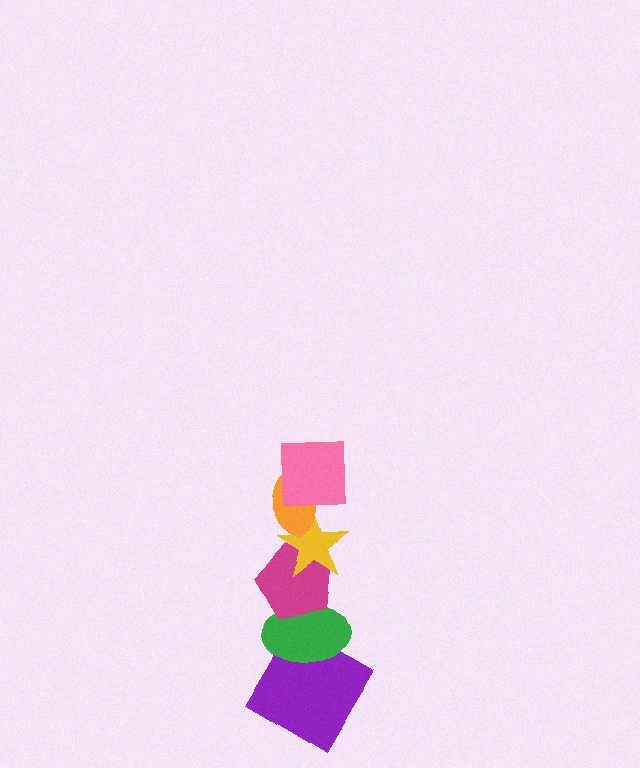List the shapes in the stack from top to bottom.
From top to bottom: the pink square, the orange ellipse, the yellow star, the magenta pentagon, the green ellipse, the purple diamond.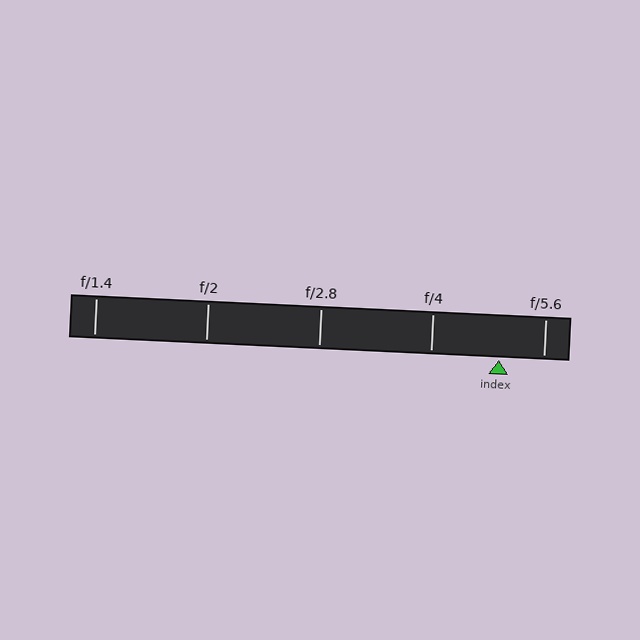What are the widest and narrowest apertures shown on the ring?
The widest aperture shown is f/1.4 and the narrowest is f/5.6.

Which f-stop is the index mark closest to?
The index mark is closest to f/5.6.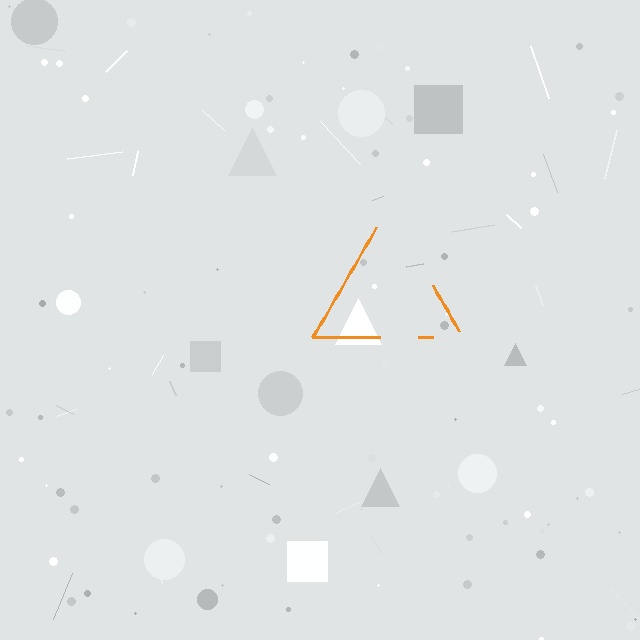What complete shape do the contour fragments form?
The contour fragments form a triangle.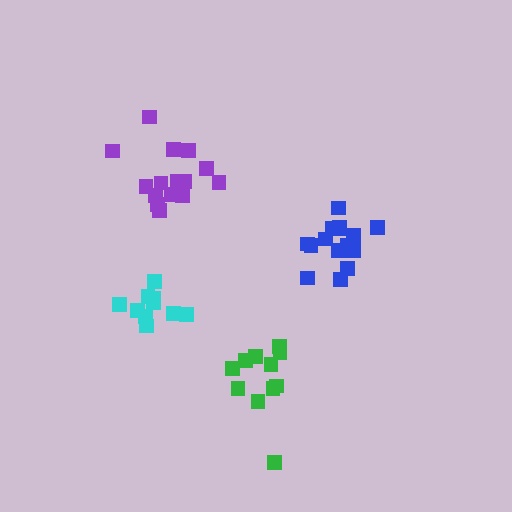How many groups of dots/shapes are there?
There are 4 groups.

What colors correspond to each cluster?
The clusters are colored: green, cyan, blue, purple.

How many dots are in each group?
Group 1: 11 dots, Group 2: 10 dots, Group 3: 15 dots, Group 4: 15 dots (51 total).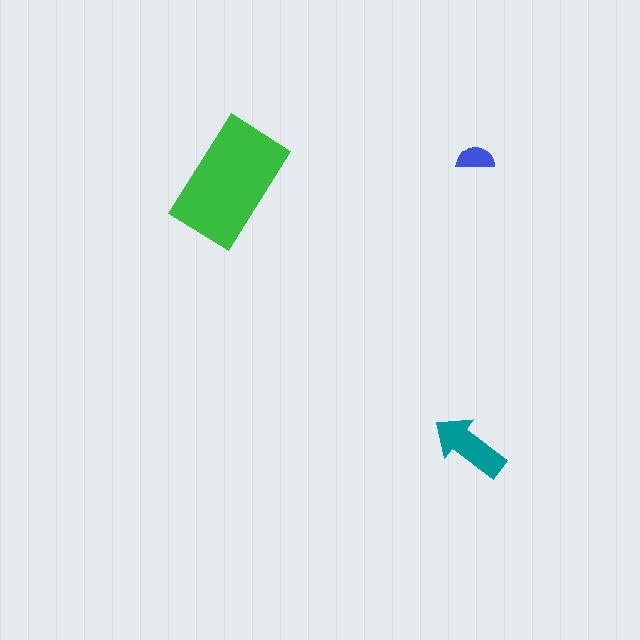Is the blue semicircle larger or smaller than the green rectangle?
Smaller.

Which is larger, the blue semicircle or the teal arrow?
The teal arrow.